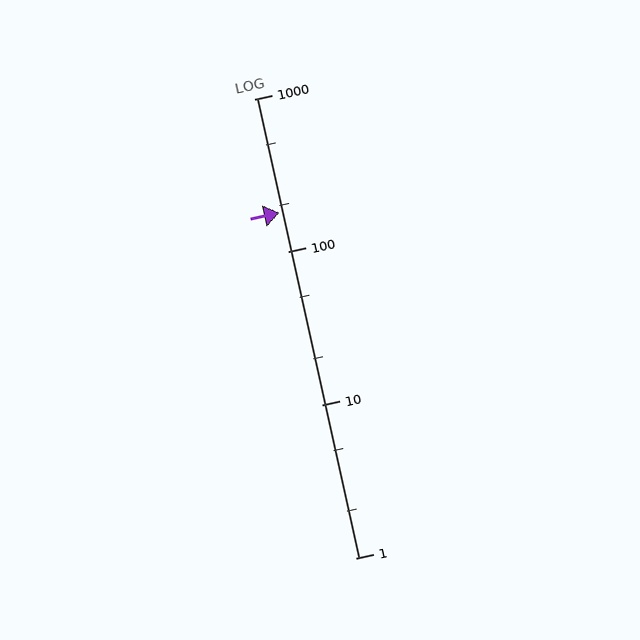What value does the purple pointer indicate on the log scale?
The pointer indicates approximately 180.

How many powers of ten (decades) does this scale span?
The scale spans 3 decades, from 1 to 1000.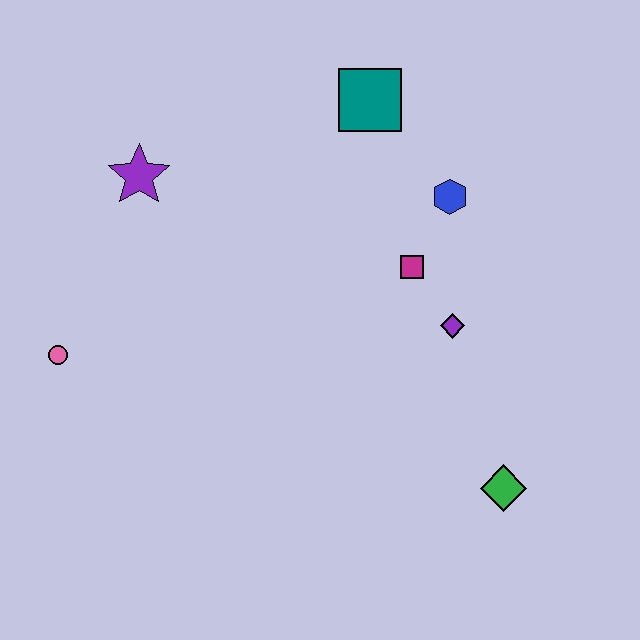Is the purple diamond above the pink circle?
Yes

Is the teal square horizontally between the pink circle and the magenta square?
Yes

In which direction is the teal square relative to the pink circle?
The teal square is to the right of the pink circle.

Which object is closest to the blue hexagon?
The magenta square is closest to the blue hexagon.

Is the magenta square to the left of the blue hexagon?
Yes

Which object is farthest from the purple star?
The green diamond is farthest from the purple star.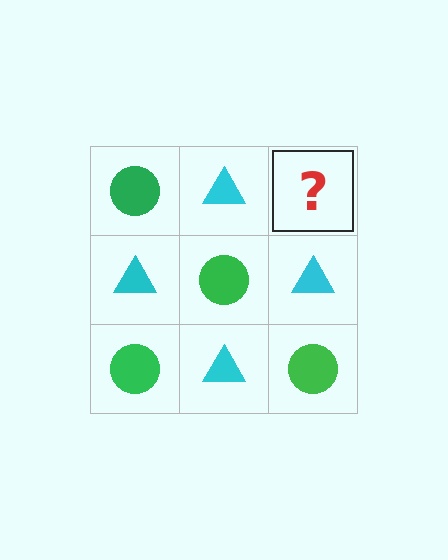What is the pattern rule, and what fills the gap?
The rule is that it alternates green circle and cyan triangle in a checkerboard pattern. The gap should be filled with a green circle.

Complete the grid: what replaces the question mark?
The question mark should be replaced with a green circle.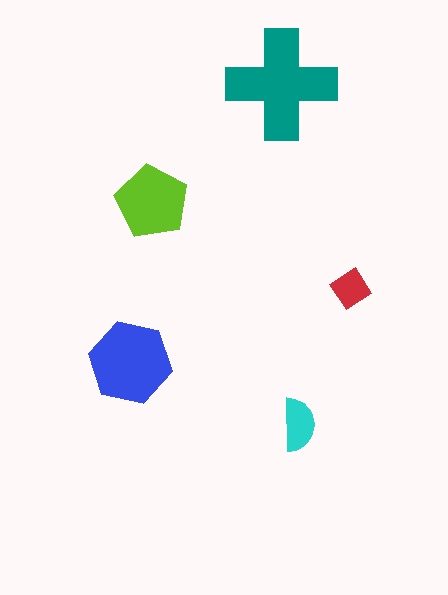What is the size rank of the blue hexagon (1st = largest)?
2nd.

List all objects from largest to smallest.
The teal cross, the blue hexagon, the lime pentagon, the cyan semicircle, the red diamond.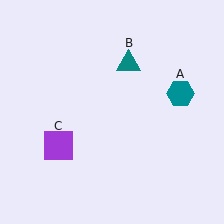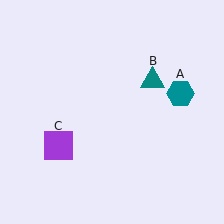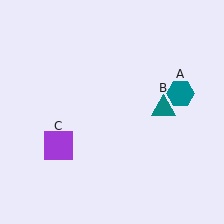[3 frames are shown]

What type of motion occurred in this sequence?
The teal triangle (object B) rotated clockwise around the center of the scene.